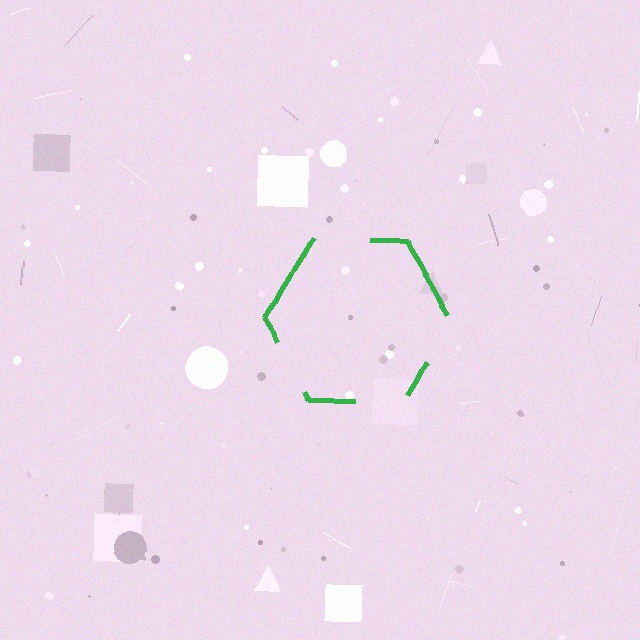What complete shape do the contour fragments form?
The contour fragments form a hexagon.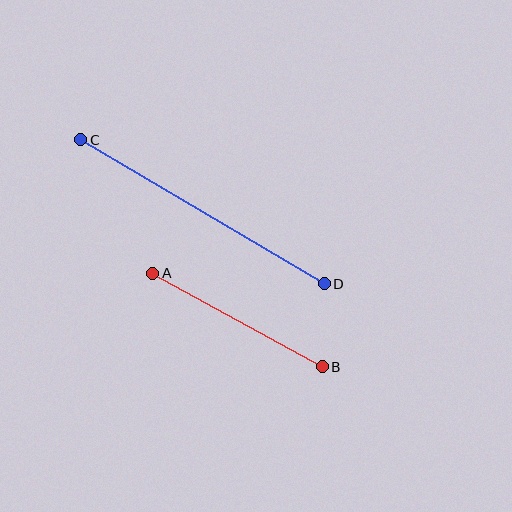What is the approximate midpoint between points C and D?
The midpoint is at approximately (203, 212) pixels.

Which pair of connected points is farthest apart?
Points C and D are farthest apart.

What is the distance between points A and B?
The distance is approximately 193 pixels.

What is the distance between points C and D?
The distance is approximately 283 pixels.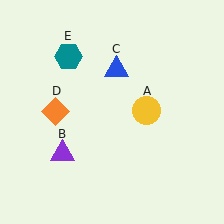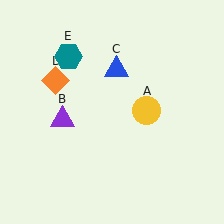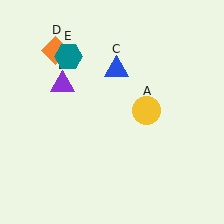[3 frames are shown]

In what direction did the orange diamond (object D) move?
The orange diamond (object D) moved up.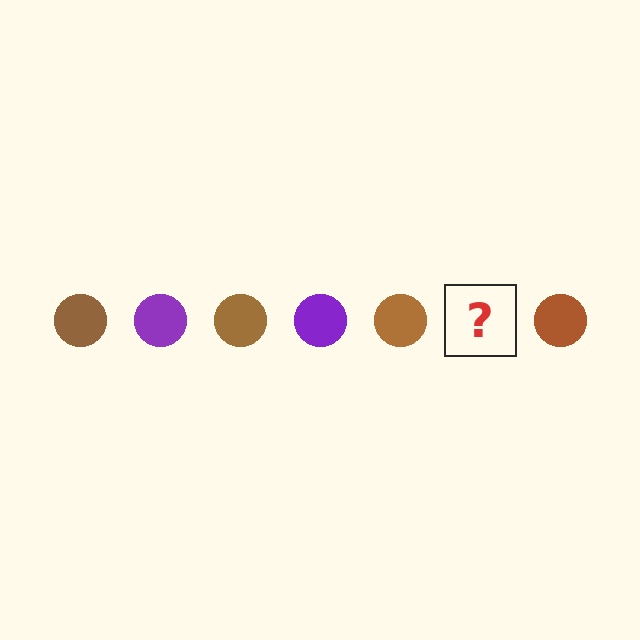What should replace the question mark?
The question mark should be replaced with a purple circle.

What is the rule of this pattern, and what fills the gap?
The rule is that the pattern cycles through brown, purple circles. The gap should be filled with a purple circle.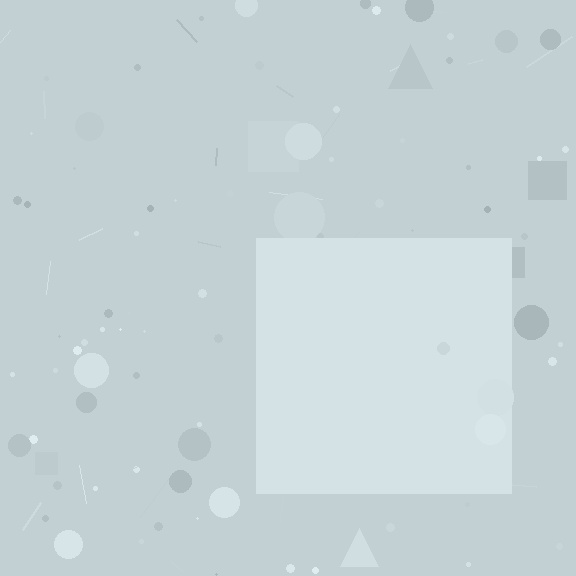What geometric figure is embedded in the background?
A square is embedded in the background.